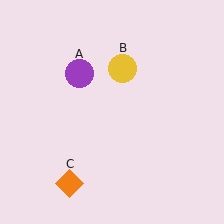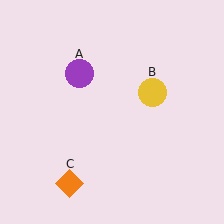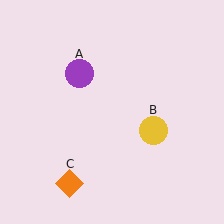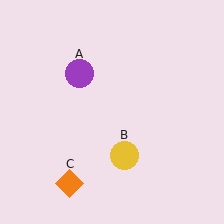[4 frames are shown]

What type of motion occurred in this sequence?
The yellow circle (object B) rotated clockwise around the center of the scene.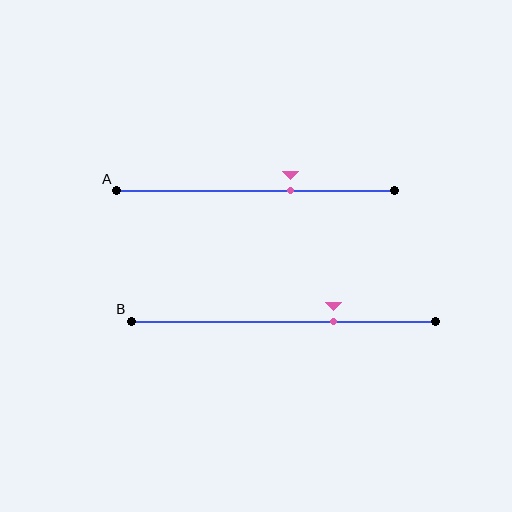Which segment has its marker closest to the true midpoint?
Segment A has its marker closest to the true midpoint.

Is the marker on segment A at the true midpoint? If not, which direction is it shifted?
No, the marker on segment A is shifted to the right by about 13% of the segment length.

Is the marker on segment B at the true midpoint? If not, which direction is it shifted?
No, the marker on segment B is shifted to the right by about 16% of the segment length.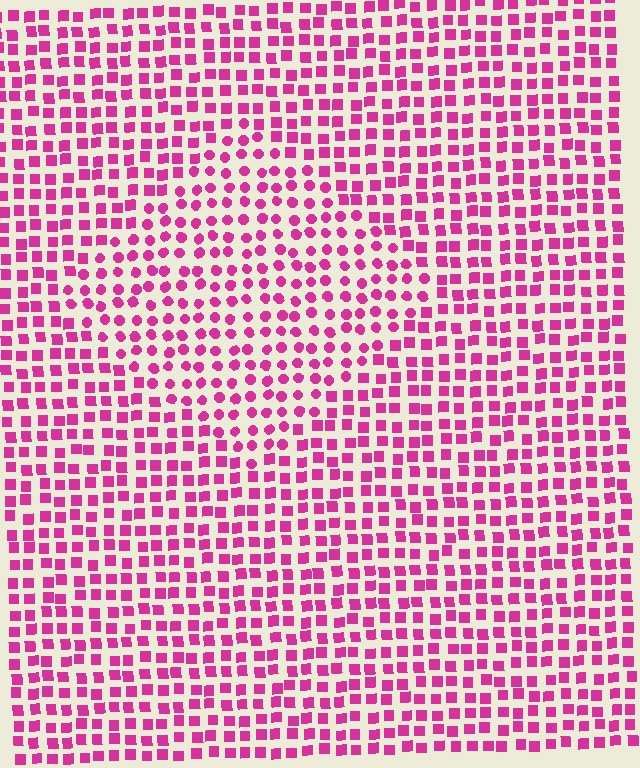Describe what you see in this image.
The image is filled with small magenta elements arranged in a uniform grid. A diamond-shaped region contains circles, while the surrounding area contains squares. The boundary is defined purely by the change in element shape.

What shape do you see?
I see a diamond.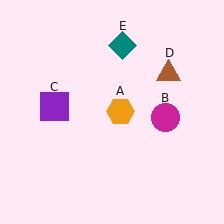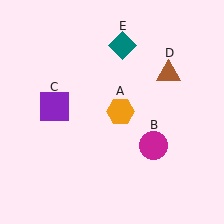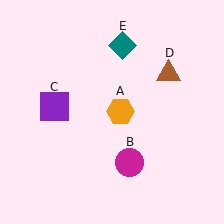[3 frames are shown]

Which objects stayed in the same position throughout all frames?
Orange hexagon (object A) and purple square (object C) and brown triangle (object D) and teal diamond (object E) remained stationary.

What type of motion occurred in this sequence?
The magenta circle (object B) rotated clockwise around the center of the scene.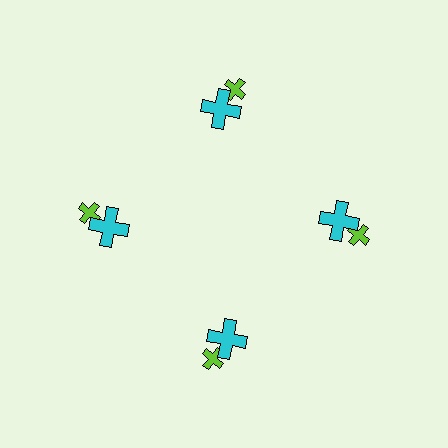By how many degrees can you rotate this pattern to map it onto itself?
The pattern maps onto itself every 90 degrees of rotation.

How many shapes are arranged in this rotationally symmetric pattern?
There are 8 shapes, arranged in 4 groups of 2.